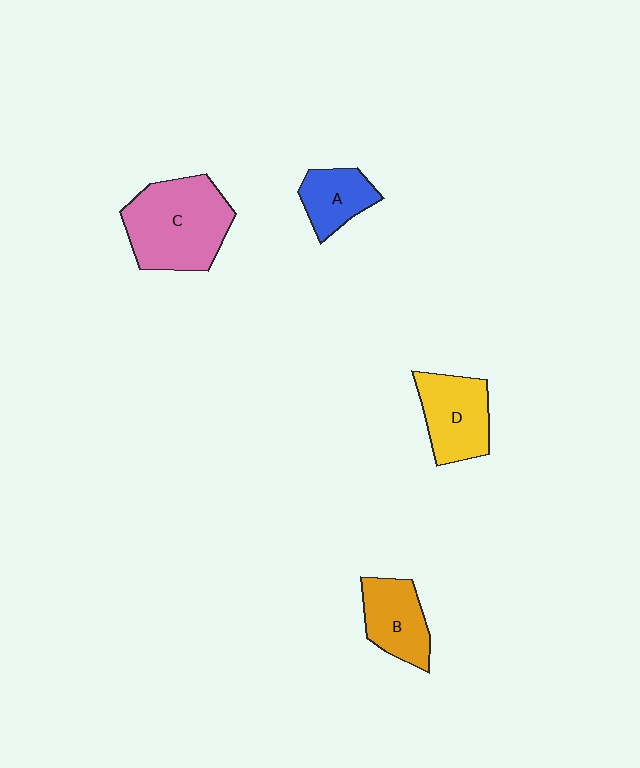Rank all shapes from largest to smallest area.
From largest to smallest: C (pink), D (yellow), B (orange), A (blue).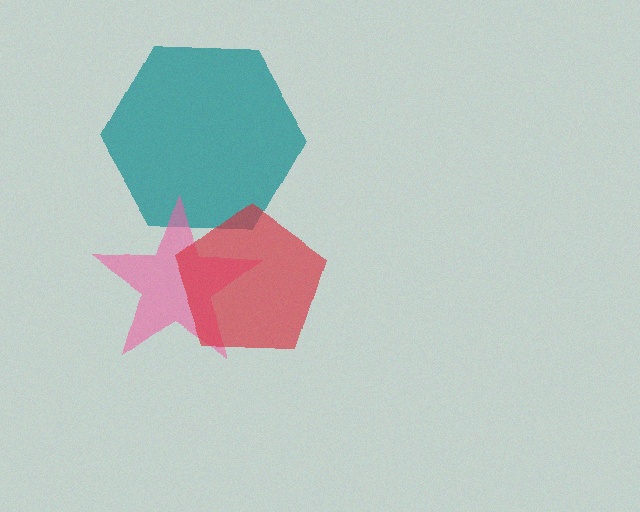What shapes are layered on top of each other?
The layered shapes are: a teal hexagon, a pink star, a red pentagon.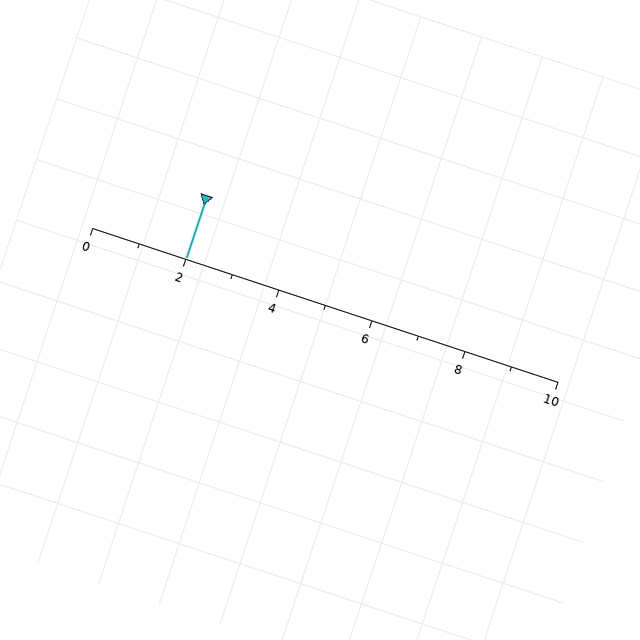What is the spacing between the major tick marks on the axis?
The major ticks are spaced 2 apart.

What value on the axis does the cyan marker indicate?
The marker indicates approximately 2.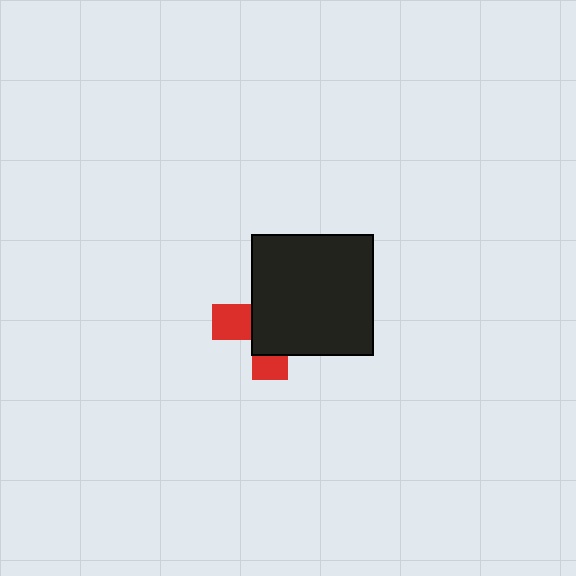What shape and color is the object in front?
The object in front is a black square.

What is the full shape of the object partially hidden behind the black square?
The partially hidden object is a red cross.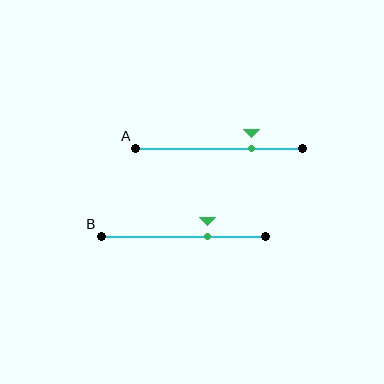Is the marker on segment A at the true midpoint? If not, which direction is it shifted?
No, the marker on segment A is shifted to the right by about 19% of the segment length.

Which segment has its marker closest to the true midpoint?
Segment B has its marker closest to the true midpoint.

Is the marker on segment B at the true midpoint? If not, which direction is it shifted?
No, the marker on segment B is shifted to the right by about 15% of the segment length.